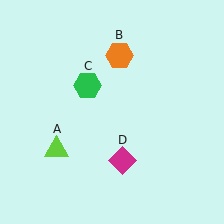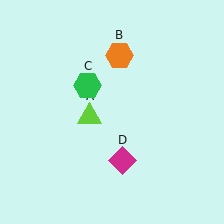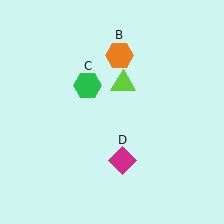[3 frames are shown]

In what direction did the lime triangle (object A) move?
The lime triangle (object A) moved up and to the right.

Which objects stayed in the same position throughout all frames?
Orange hexagon (object B) and green hexagon (object C) and magenta diamond (object D) remained stationary.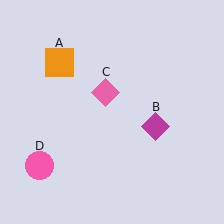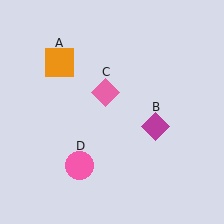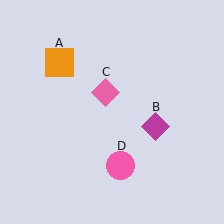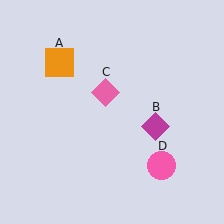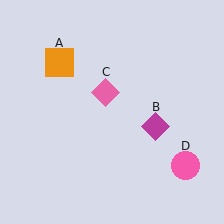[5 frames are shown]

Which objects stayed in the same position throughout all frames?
Orange square (object A) and magenta diamond (object B) and pink diamond (object C) remained stationary.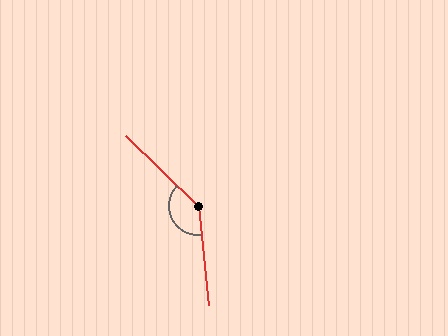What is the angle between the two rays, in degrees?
Approximately 140 degrees.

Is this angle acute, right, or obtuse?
It is obtuse.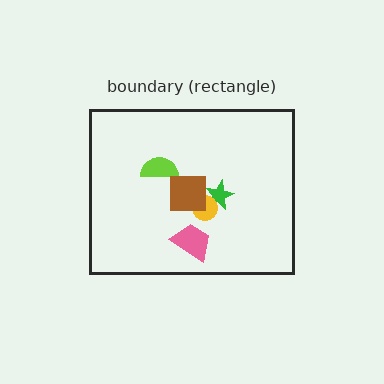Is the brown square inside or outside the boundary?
Inside.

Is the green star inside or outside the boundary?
Inside.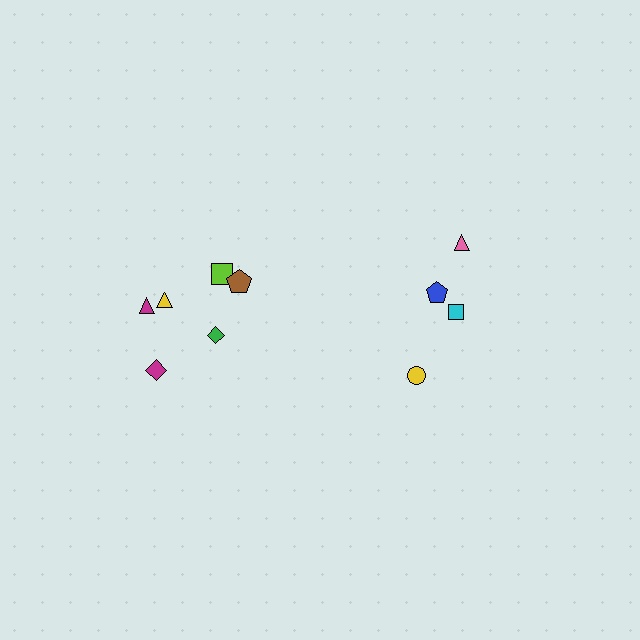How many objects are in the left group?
There are 6 objects.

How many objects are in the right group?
There are 4 objects.